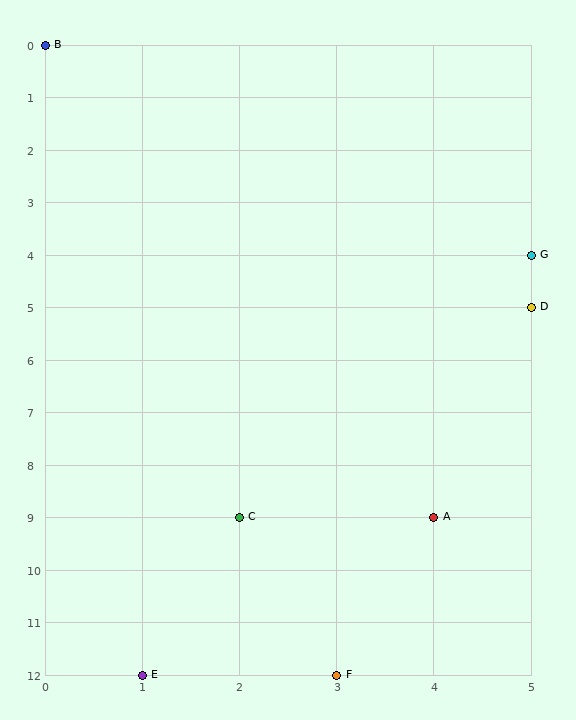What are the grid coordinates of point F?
Point F is at grid coordinates (3, 12).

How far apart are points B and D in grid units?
Points B and D are 5 columns and 5 rows apart (about 7.1 grid units diagonally).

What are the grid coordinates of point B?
Point B is at grid coordinates (0, 0).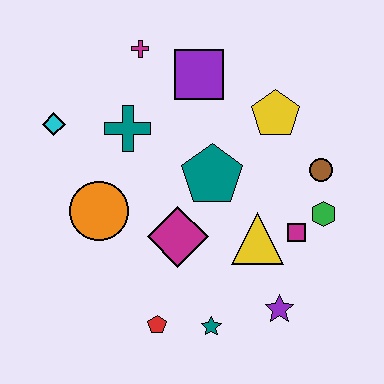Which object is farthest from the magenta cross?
The purple star is farthest from the magenta cross.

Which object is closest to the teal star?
The red pentagon is closest to the teal star.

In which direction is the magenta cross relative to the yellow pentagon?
The magenta cross is to the left of the yellow pentagon.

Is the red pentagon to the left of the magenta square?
Yes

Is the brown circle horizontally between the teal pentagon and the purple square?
No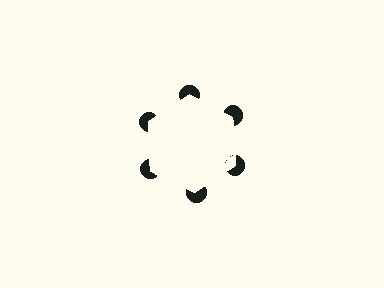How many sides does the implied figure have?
6 sides.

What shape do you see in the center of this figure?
An illusory hexagon — its edges are inferred from the aligned wedge cuts in the pac-man discs, not physically drawn.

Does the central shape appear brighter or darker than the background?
It typically appears slightly brighter than the background, even though no actual brightness change is drawn.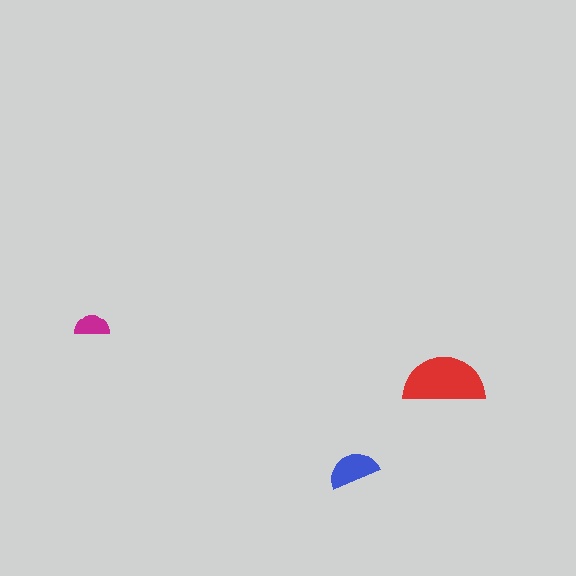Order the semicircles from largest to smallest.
the red one, the blue one, the magenta one.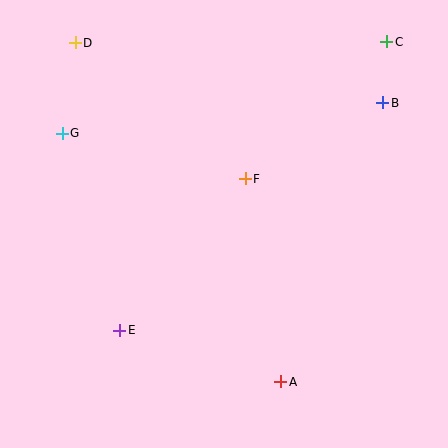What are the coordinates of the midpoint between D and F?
The midpoint between D and F is at (160, 111).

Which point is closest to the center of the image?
Point F at (245, 179) is closest to the center.